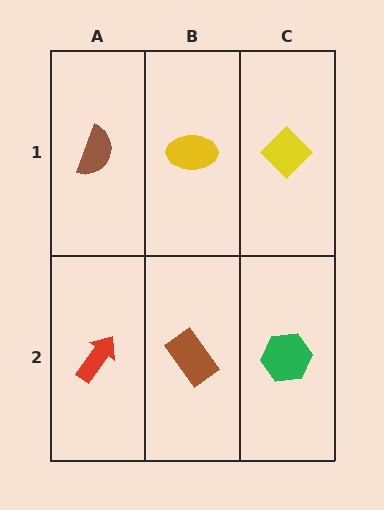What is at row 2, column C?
A green hexagon.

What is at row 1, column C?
A yellow diamond.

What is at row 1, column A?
A brown semicircle.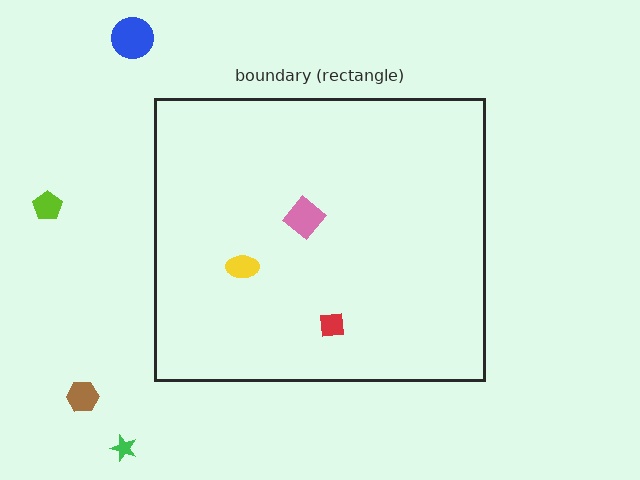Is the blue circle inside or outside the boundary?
Outside.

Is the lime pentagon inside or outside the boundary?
Outside.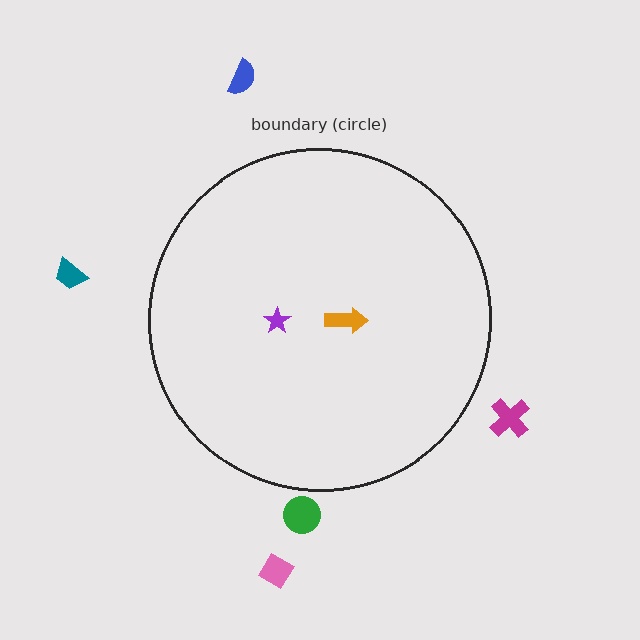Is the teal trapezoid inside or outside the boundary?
Outside.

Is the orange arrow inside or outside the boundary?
Inside.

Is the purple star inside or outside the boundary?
Inside.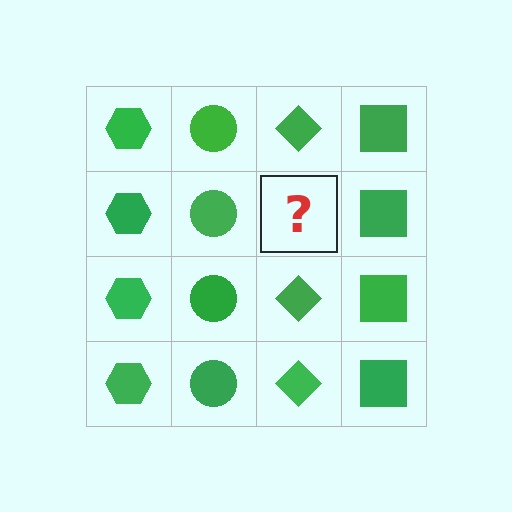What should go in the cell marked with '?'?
The missing cell should contain a green diamond.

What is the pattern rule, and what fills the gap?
The rule is that each column has a consistent shape. The gap should be filled with a green diamond.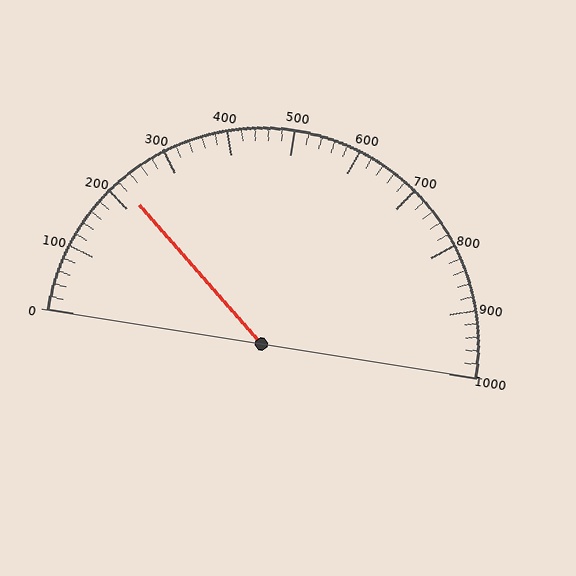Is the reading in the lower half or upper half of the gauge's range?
The reading is in the lower half of the range (0 to 1000).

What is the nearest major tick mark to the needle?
The nearest major tick mark is 200.